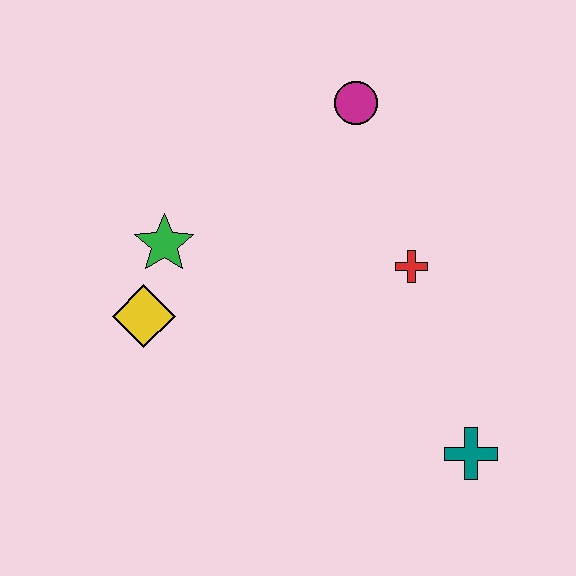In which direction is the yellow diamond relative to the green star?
The yellow diamond is below the green star.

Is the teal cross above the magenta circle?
No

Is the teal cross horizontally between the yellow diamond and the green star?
No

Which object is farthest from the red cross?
The yellow diamond is farthest from the red cross.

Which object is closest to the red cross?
The magenta circle is closest to the red cross.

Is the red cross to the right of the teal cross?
No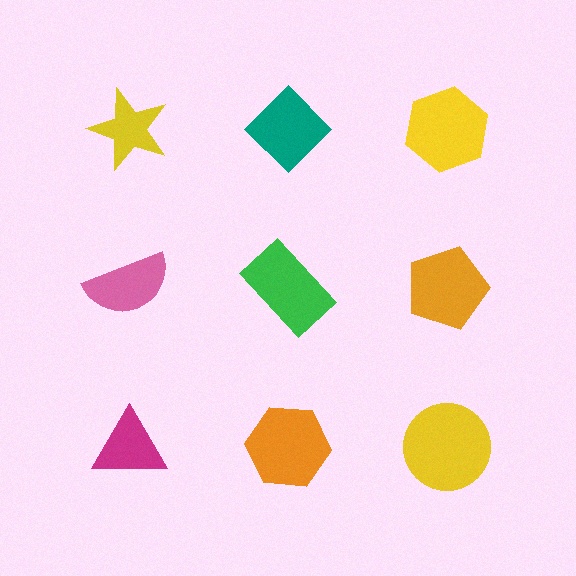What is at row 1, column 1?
A yellow star.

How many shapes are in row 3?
3 shapes.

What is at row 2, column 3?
An orange pentagon.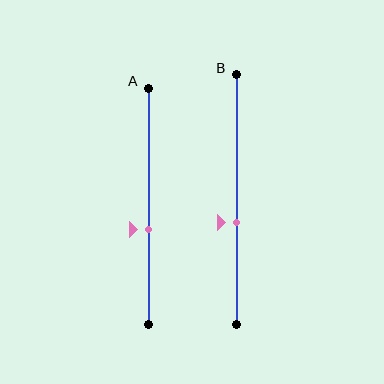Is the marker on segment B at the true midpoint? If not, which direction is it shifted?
No, the marker on segment B is shifted downward by about 9% of the segment length.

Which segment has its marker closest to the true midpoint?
Segment B has its marker closest to the true midpoint.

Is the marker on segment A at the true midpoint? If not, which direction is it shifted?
No, the marker on segment A is shifted downward by about 10% of the segment length.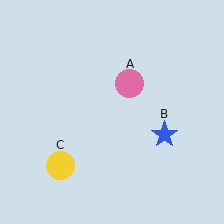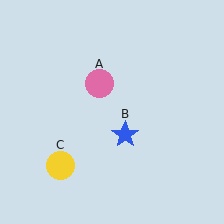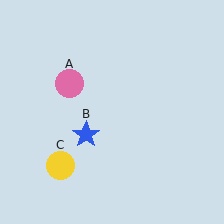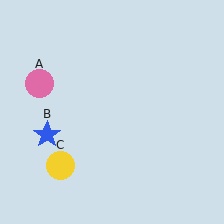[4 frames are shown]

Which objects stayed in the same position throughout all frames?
Yellow circle (object C) remained stationary.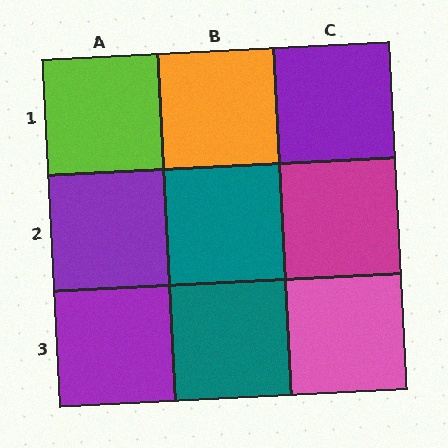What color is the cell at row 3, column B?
Teal.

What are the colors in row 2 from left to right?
Purple, teal, magenta.